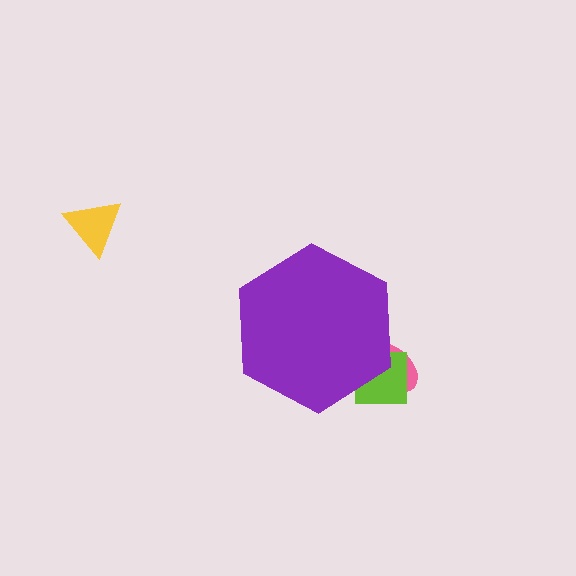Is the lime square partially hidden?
Yes, the lime square is partially hidden behind the purple hexagon.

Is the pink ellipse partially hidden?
Yes, the pink ellipse is partially hidden behind the purple hexagon.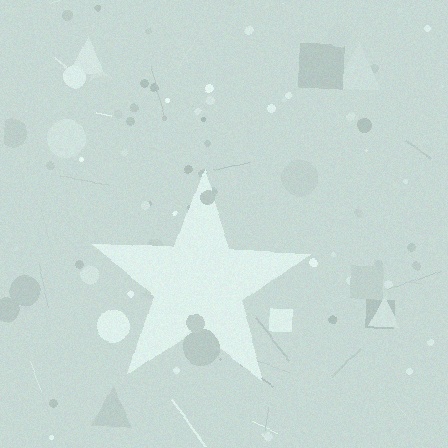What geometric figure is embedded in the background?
A star is embedded in the background.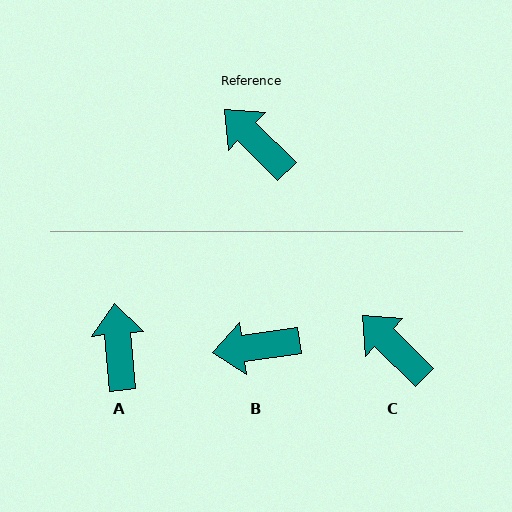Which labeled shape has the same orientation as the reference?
C.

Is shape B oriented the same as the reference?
No, it is off by about 52 degrees.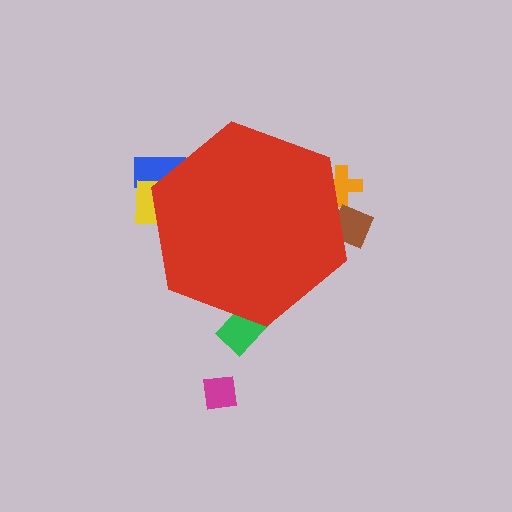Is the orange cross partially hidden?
Yes, the orange cross is partially hidden behind the red hexagon.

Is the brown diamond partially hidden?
Yes, the brown diamond is partially hidden behind the red hexagon.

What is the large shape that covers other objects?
A red hexagon.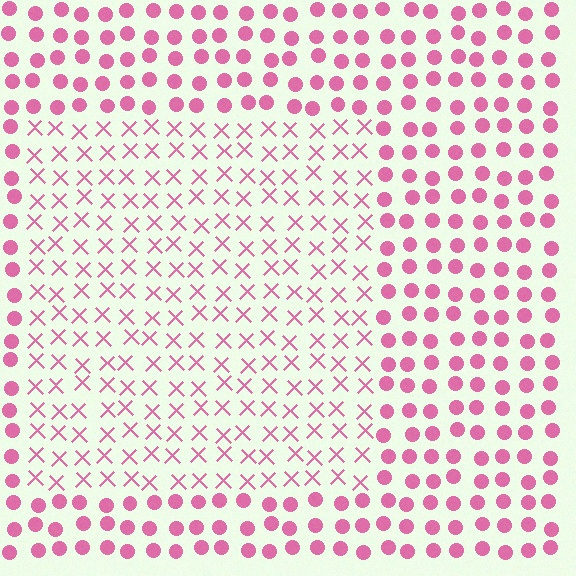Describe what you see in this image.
The image is filled with small pink elements arranged in a uniform grid. A rectangle-shaped region contains X marks, while the surrounding area contains circles. The boundary is defined purely by the change in element shape.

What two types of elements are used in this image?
The image uses X marks inside the rectangle region and circles outside it.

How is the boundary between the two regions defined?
The boundary is defined by a change in element shape: X marks inside vs. circles outside. All elements share the same color and spacing.